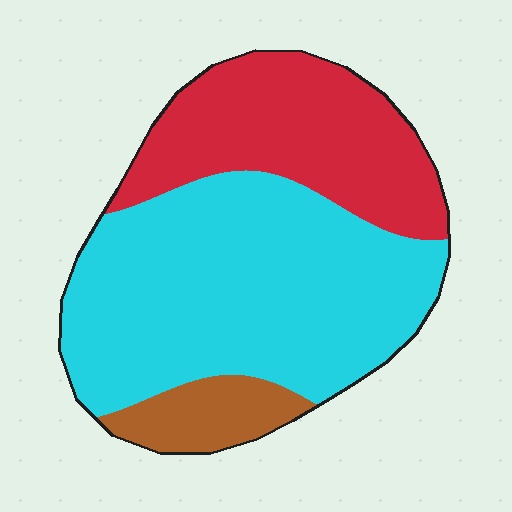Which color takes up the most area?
Cyan, at roughly 60%.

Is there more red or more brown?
Red.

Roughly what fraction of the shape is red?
Red takes up between a sixth and a third of the shape.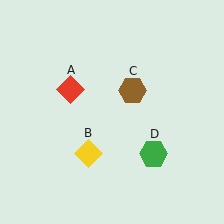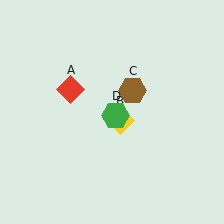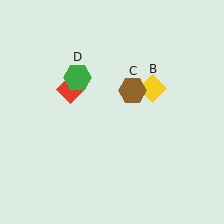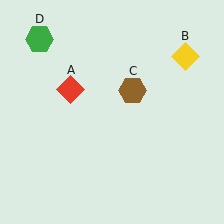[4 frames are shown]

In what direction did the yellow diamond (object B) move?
The yellow diamond (object B) moved up and to the right.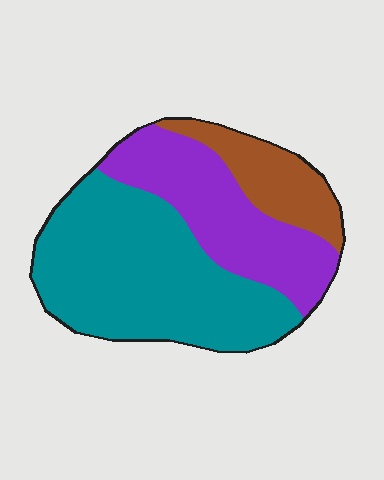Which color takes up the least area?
Brown, at roughly 15%.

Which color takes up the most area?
Teal, at roughly 55%.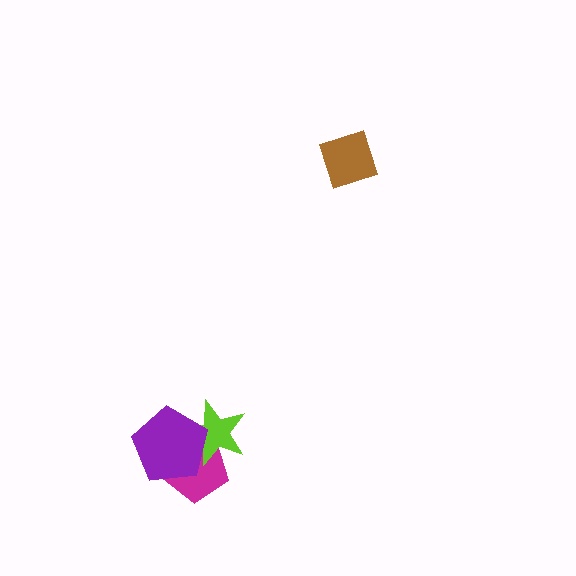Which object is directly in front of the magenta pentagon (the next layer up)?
The lime star is directly in front of the magenta pentagon.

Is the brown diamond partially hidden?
No, no other shape covers it.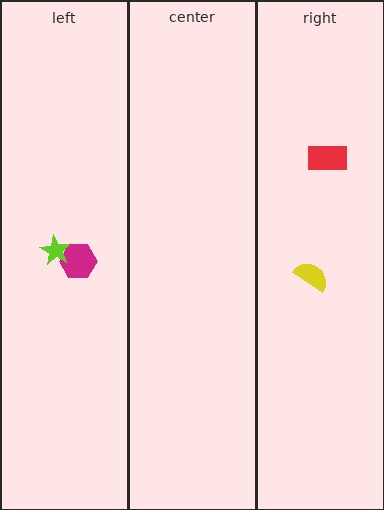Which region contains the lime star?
The left region.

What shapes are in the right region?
The yellow semicircle, the red rectangle.